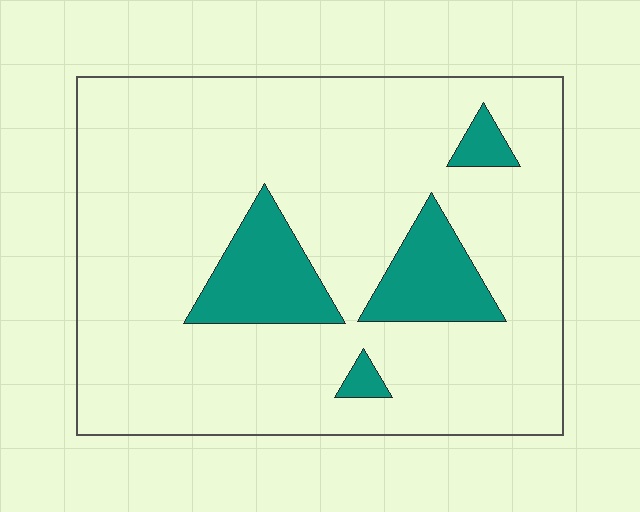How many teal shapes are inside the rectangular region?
4.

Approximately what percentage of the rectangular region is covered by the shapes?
Approximately 15%.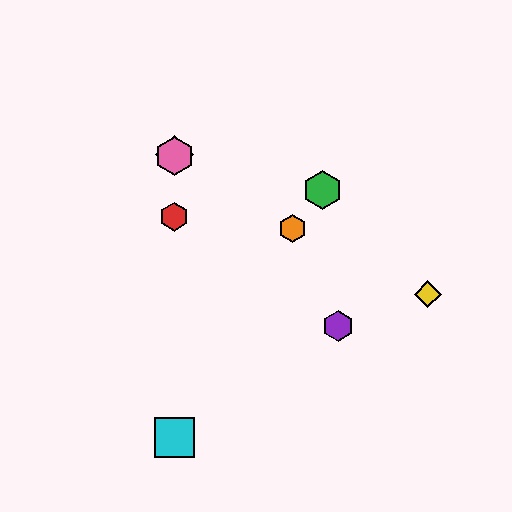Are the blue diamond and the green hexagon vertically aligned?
No, the blue diamond is at x≈174 and the green hexagon is at x≈322.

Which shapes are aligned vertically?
The red hexagon, the blue diamond, the cyan square, the pink hexagon are aligned vertically.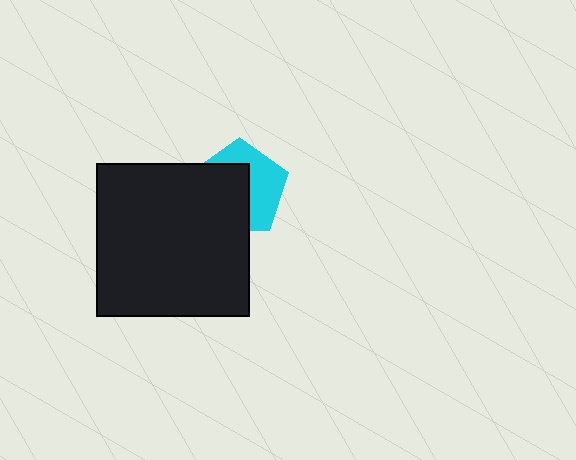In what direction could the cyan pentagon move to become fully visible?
The cyan pentagon could move toward the upper-right. That would shift it out from behind the black square entirely.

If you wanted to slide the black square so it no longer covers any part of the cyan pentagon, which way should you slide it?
Slide it toward the lower-left — that is the most direct way to separate the two shapes.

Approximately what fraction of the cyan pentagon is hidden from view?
Roughly 53% of the cyan pentagon is hidden behind the black square.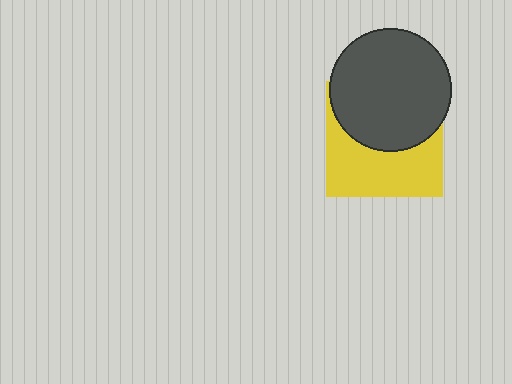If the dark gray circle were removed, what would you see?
You would see the complete yellow square.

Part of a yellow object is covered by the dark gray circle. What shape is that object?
It is a square.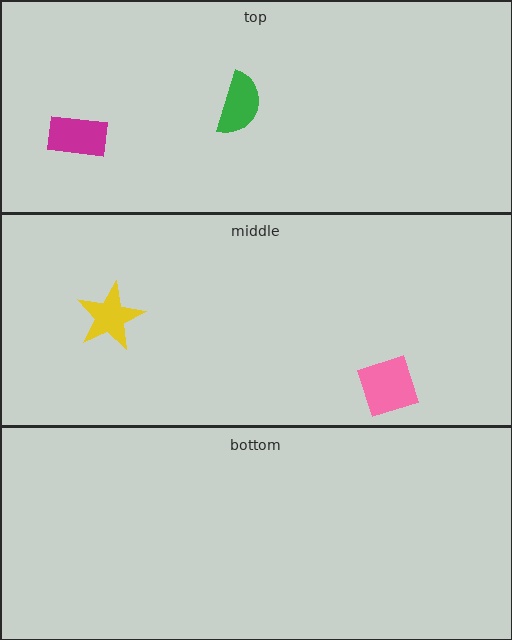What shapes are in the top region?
The green semicircle, the magenta rectangle.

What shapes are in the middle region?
The yellow star, the pink diamond.